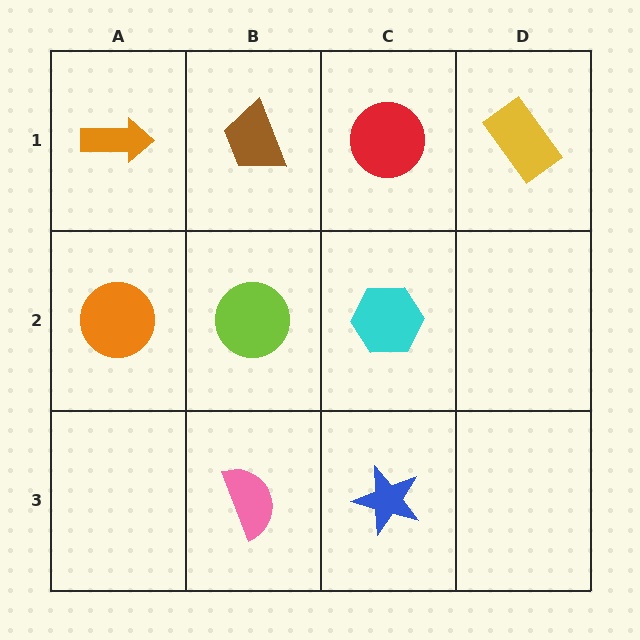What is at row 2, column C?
A cyan hexagon.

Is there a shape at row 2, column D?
No, that cell is empty.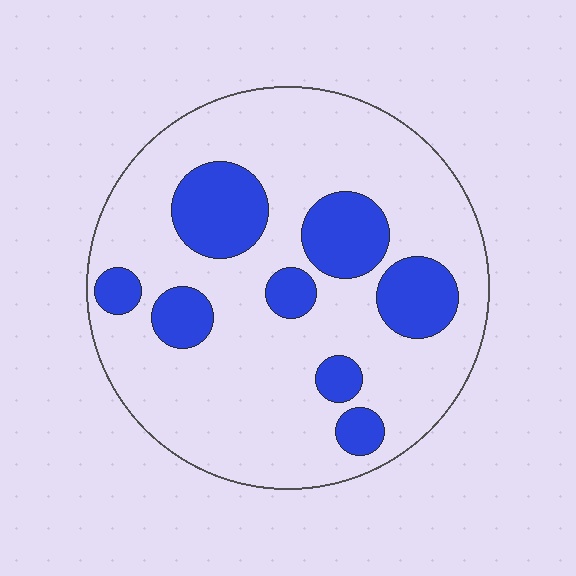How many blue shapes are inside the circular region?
8.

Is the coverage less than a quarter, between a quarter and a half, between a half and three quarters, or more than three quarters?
Less than a quarter.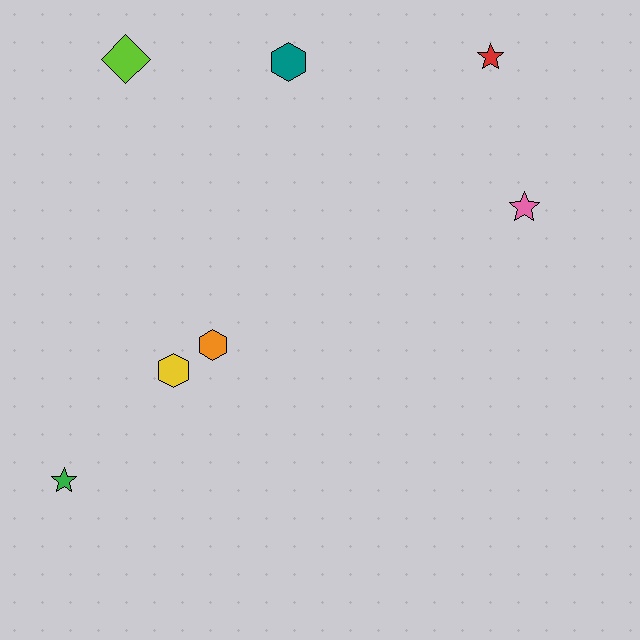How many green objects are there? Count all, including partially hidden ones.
There is 1 green object.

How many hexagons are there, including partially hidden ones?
There are 3 hexagons.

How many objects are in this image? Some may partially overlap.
There are 7 objects.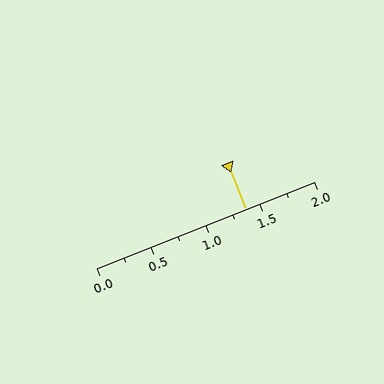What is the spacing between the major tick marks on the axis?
The major ticks are spaced 0.5 apart.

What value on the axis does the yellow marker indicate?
The marker indicates approximately 1.38.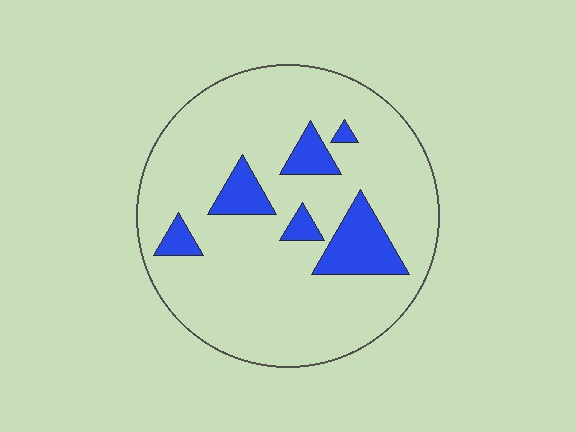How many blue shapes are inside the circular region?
6.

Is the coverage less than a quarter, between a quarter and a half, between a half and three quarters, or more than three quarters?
Less than a quarter.